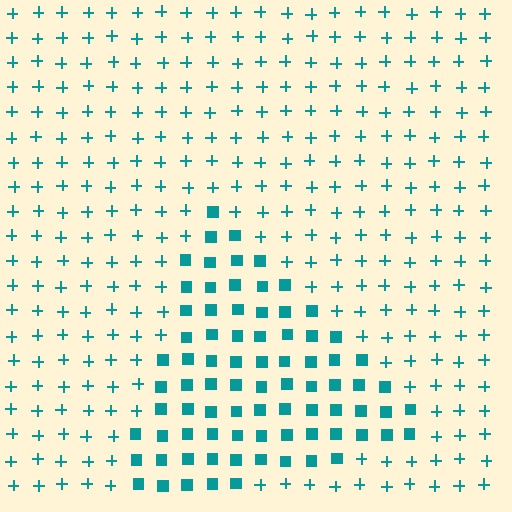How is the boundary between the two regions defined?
The boundary is defined by a change in element shape: squares inside vs. plus signs outside. All elements share the same color and spacing.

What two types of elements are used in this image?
The image uses squares inside the triangle region and plus signs outside it.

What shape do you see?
I see a triangle.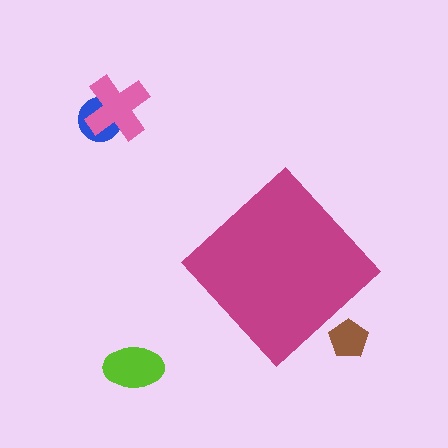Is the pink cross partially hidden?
No, the pink cross is fully visible.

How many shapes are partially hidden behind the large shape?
1 shape is partially hidden.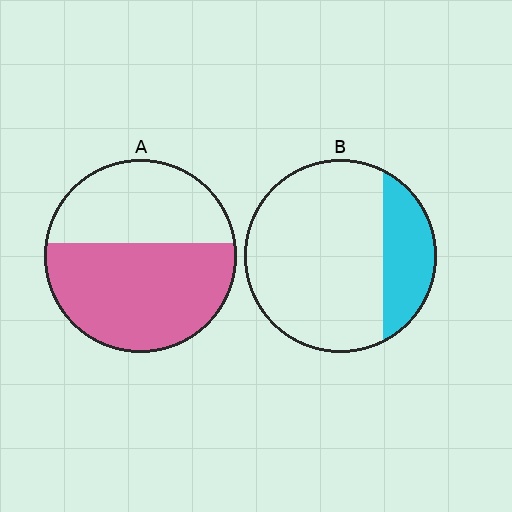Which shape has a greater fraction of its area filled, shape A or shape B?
Shape A.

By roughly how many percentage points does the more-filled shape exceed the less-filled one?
By roughly 35 percentage points (A over B).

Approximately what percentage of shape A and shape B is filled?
A is approximately 60% and B is approximately 25%.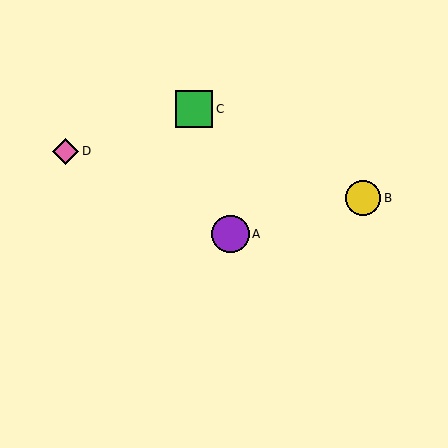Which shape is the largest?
The purple circle (labeled A) is the largest.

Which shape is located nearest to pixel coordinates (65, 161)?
The pink diamond (labeled D) at (66, 151) is nearest to that location.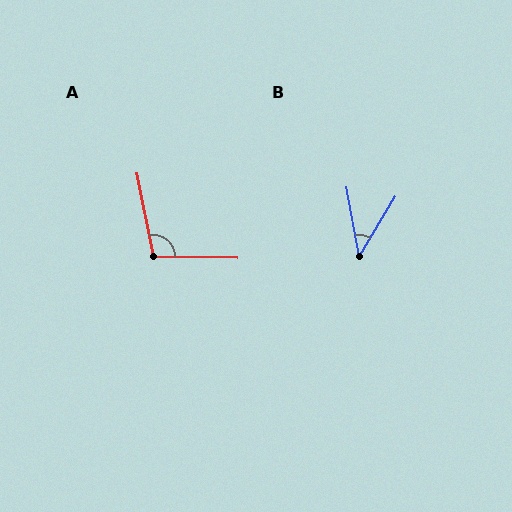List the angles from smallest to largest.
B (41°), A (102°).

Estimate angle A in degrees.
Approximately 102 degrees.